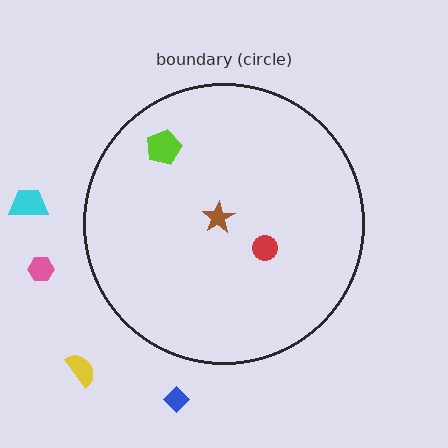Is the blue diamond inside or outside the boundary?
Outside.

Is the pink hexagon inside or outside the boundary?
Outside.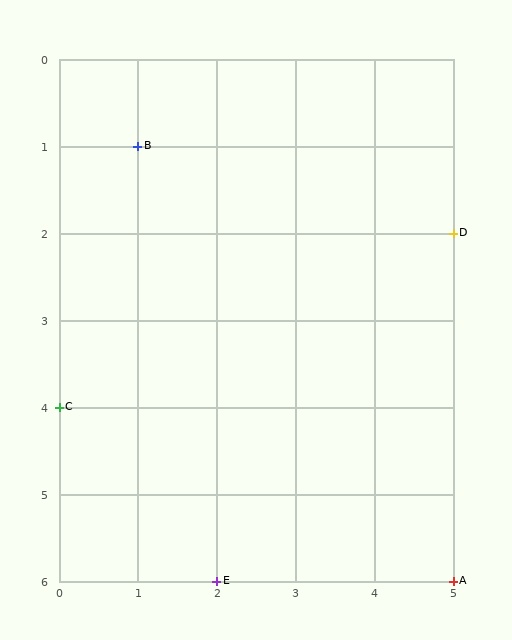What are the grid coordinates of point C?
Point C is at grid coordinates (0, 4).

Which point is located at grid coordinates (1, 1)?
Point B is at (1, 1).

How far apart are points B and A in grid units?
Points B and A are 4 columns and 5 rows apart (about 6.4 grid units diagonally).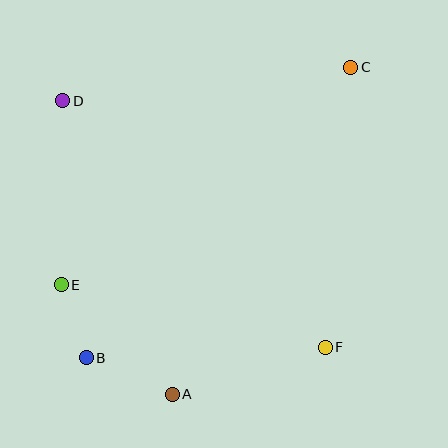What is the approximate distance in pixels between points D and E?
The distance between D and E is approximately 184 pixels.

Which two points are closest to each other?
Points B and E are closest to each other.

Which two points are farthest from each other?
Points B and C are farthest from each other.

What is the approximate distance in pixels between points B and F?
The distance between B and F is approximately 239 pixels.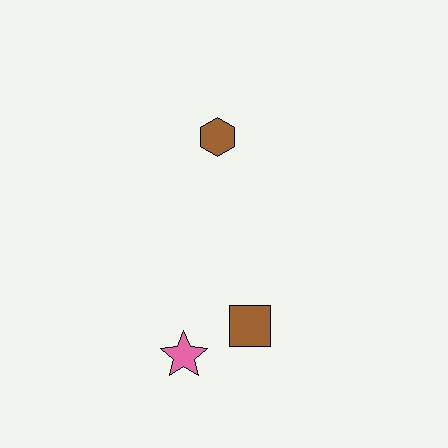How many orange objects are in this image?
There are no orange objects.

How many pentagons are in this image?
There are no pentagons.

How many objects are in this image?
There are 3 objects.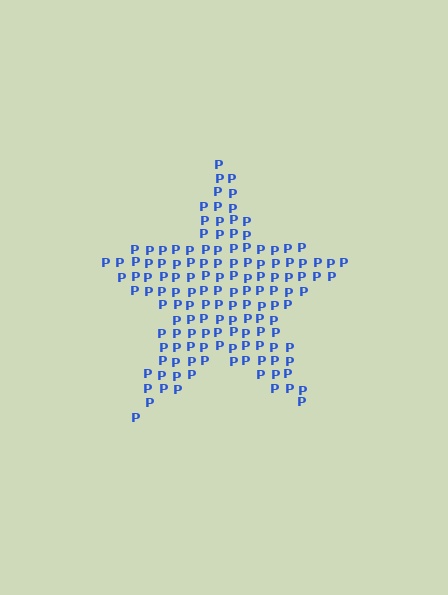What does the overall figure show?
The overall figure shows a star.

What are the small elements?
The small elements are letter P's.